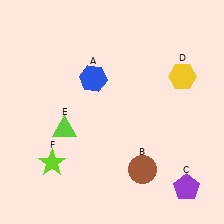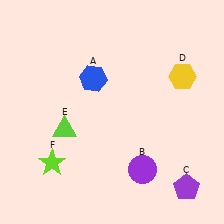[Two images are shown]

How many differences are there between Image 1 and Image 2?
There is 1 difference between the two images.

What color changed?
The circle (B) changed from brown in Image 1 to purple in Image 2.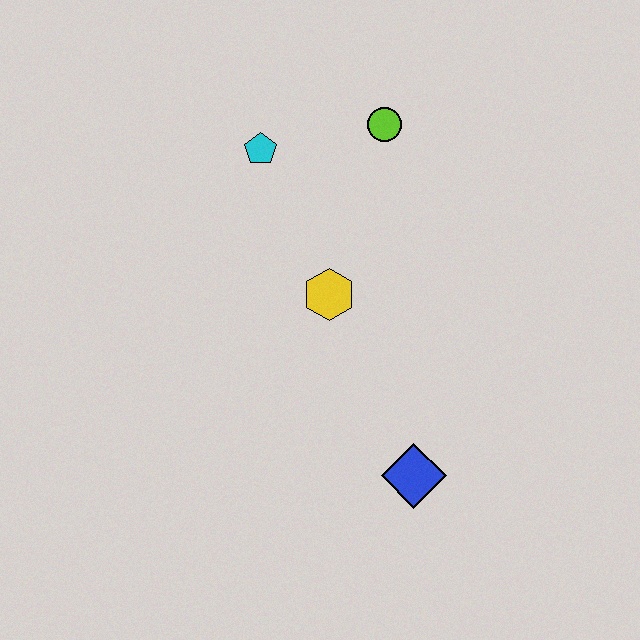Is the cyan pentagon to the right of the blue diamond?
No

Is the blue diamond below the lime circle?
Yes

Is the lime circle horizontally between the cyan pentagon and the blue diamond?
Yes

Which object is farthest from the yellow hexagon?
The blue diamond is farthest from the yellow hexagon.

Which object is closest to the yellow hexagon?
The cyan pentagon is closest to the yellow hexagon.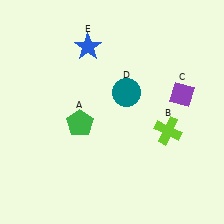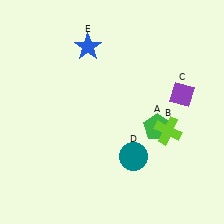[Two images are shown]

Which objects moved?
The objects that moved are: the green pentagon (A), the teal circle (D).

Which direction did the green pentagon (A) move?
The green pentagon (A) moved right.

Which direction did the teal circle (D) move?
The teal circle (D) moved down.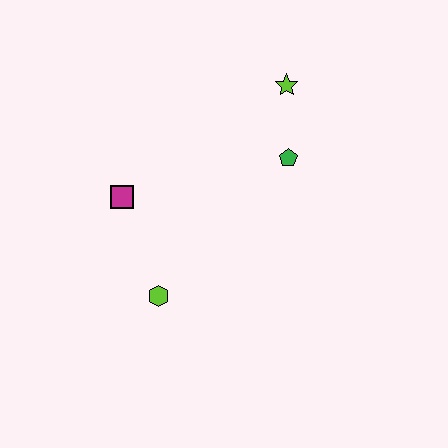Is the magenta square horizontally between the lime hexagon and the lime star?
No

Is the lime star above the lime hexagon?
Yes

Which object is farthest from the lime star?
The lime hexagon is farthest from the lime star.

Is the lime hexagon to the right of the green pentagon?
No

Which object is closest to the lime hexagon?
The magenta square is closest to the lime hexagon.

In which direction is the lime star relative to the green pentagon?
The lime star is above the green pentagon.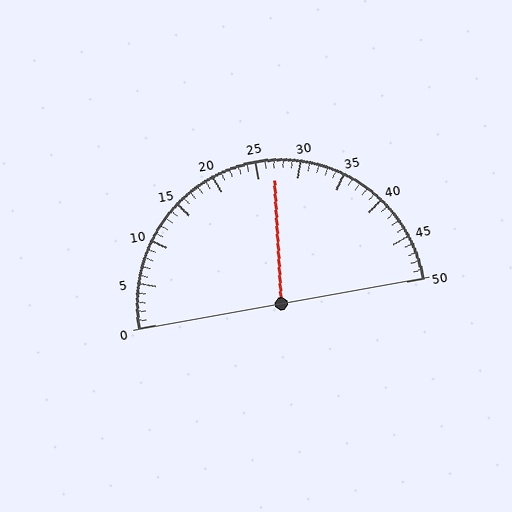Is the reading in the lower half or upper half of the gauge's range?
The reading is in the upper half of the range (0 to 50).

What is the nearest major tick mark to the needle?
The nearest major tick mark is 25.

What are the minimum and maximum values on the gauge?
The gauge ranges from 0 to 50.